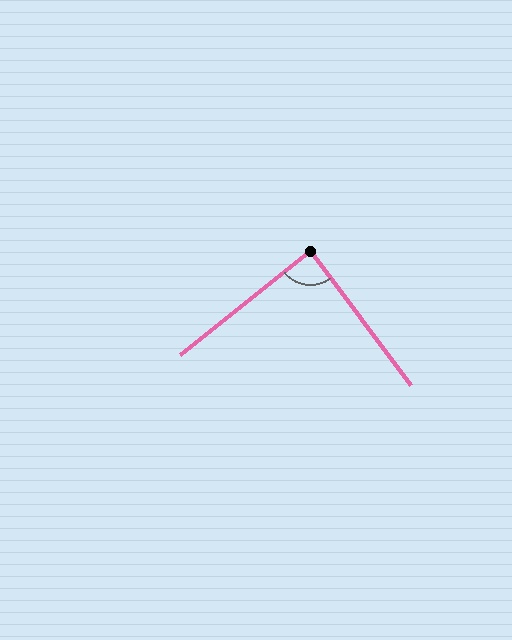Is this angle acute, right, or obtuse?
It is approximately a right angle.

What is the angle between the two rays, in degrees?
Approximately 88 degrees.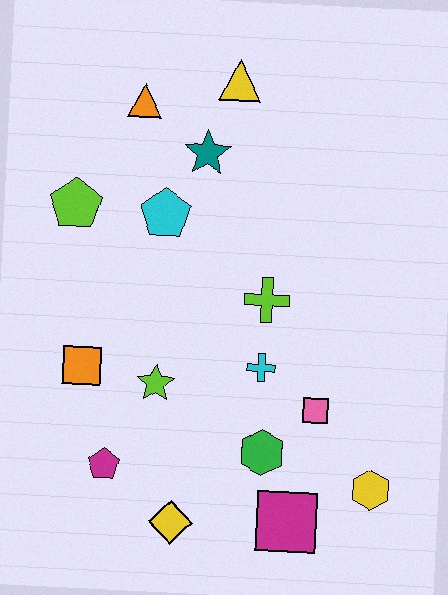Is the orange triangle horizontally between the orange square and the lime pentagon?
No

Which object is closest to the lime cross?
The cyan cross is closest to the lime cross.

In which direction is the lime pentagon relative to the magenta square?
The lime pentagon is above the magenta square.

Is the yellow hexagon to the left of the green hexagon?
No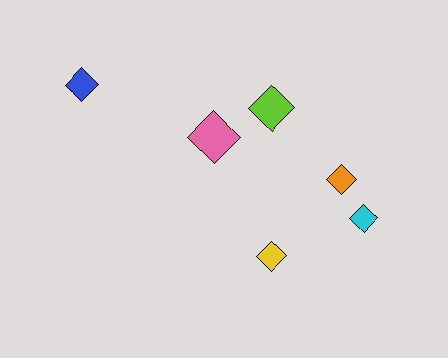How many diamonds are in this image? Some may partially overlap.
There are 6 diamonds.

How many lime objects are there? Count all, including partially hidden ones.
There is 1 lime object.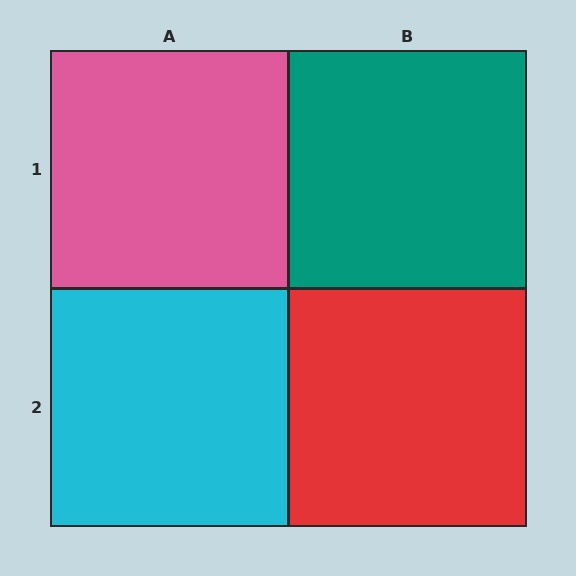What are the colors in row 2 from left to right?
Cyan, red.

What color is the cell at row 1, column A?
Pink.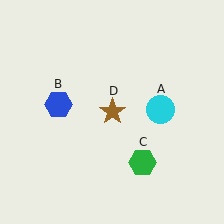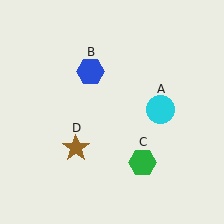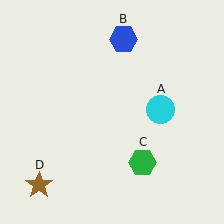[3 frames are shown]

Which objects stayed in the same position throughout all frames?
Cyan circle (object A) and green hexagon (object C) remained stationary.